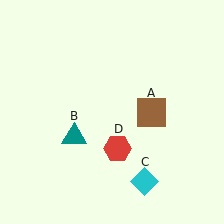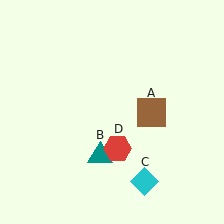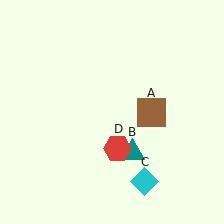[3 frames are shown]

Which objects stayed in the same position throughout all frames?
Brown square (object A) and cyan diamond (object C) and red hexagon (object D) remained stationary.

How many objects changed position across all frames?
1 object changed position: teal triangle (object B).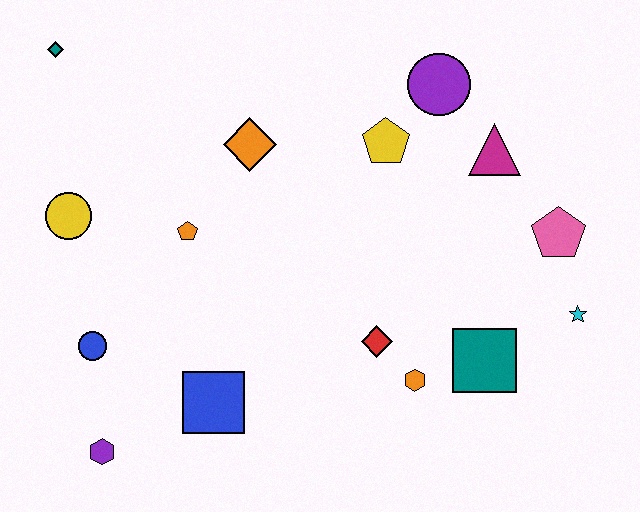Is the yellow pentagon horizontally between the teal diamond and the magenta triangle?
Yes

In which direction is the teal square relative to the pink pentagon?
The teal square is below the pink pentagon.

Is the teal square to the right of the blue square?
Yes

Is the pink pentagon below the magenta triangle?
Yes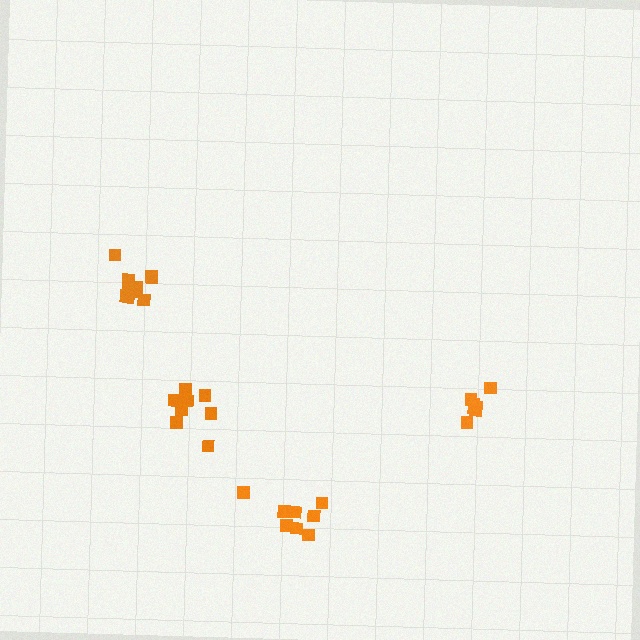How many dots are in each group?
Group 1: 9 dots, Group 2: 7 dots, Group 3: 8 dots, Group 4: 10 dots (34 total).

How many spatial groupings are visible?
There are 4 spatial groupings.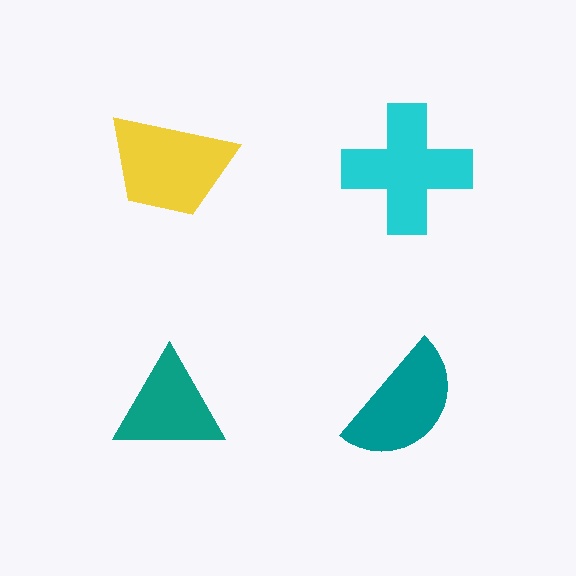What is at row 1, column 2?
A cyan cross.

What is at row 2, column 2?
A teal semicircle.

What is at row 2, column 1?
A teal triangle.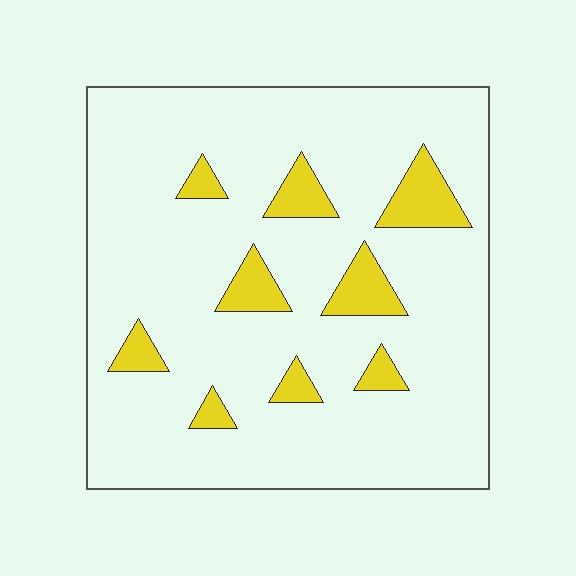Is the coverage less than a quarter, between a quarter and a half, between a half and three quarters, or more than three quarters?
Less than a quarter.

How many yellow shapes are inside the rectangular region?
9.